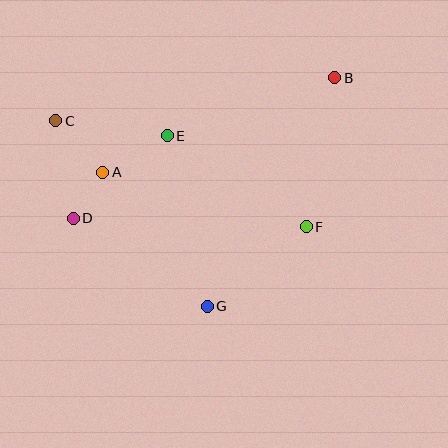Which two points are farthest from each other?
Points B and D are farthest from each other.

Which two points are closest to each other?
Points A and D are closest to each other.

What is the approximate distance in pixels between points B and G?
The distance between B and G is approximately 262 pixels.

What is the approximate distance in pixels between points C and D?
The distance between C and D is approximately 99 pixels.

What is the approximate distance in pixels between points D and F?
The distance between D and F is approximately 233 pixels.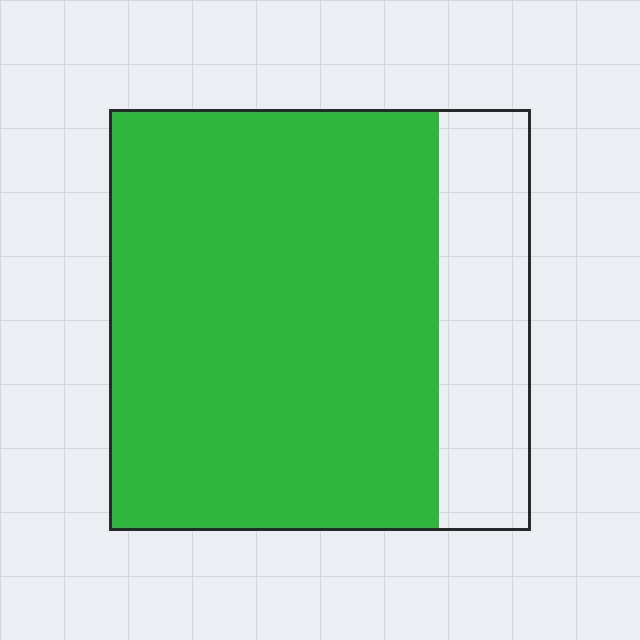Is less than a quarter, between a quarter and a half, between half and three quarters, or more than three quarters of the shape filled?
More than three quarters.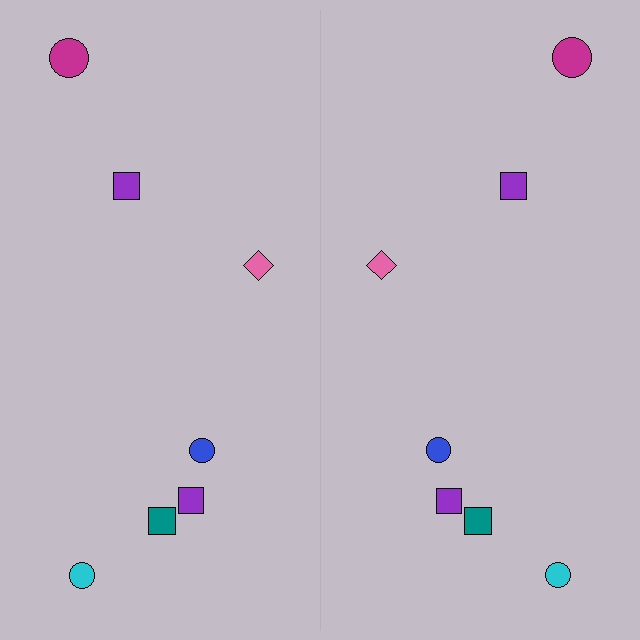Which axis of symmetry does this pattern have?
The pattern has a vertical axis of symmetry running through the center of the image.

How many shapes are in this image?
There are 14 shapes in this image.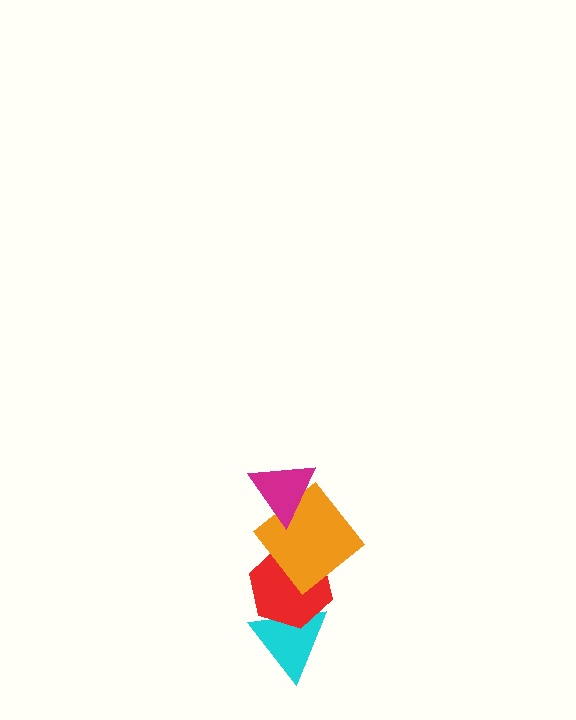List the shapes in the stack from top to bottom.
From top to bottom: the magenta triangle, the orange diamond, the red hexagon, the cyan triangle.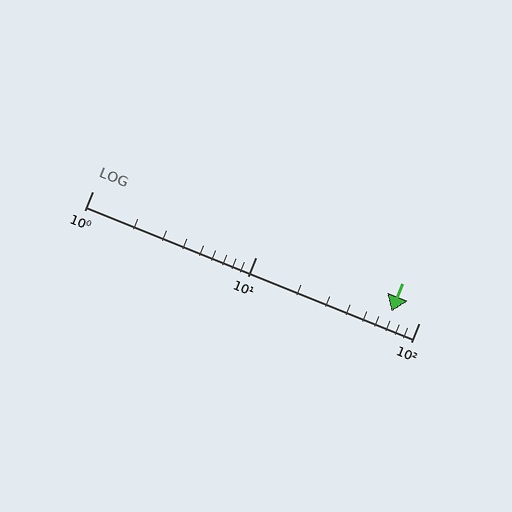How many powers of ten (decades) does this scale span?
The scale spans 2 decades, from 1 to 100.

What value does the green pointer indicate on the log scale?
The pointer indicates approximately 68.